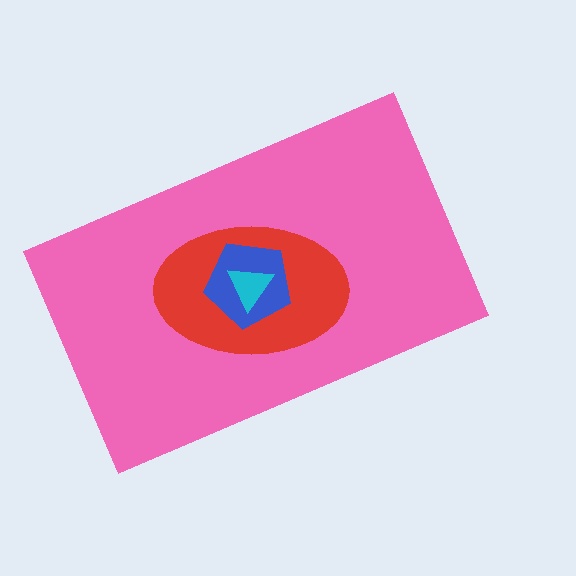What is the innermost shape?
The cyan triangle.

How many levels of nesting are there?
4.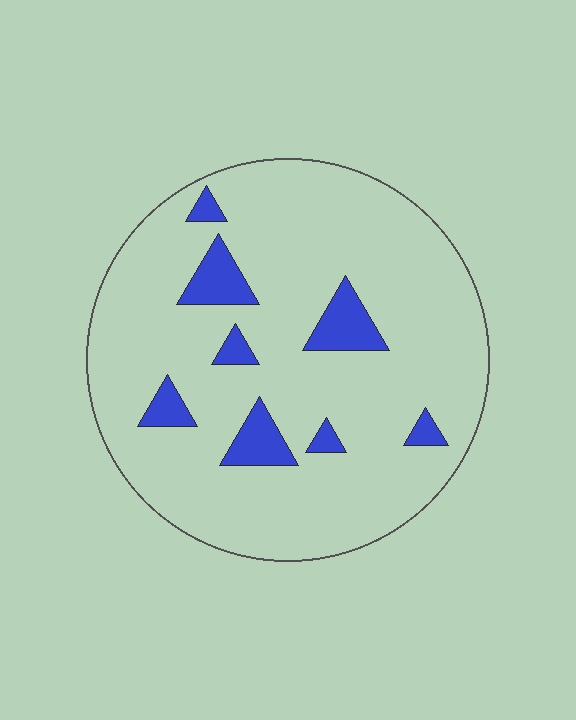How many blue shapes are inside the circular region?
8.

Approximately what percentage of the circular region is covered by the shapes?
Approximately 10%.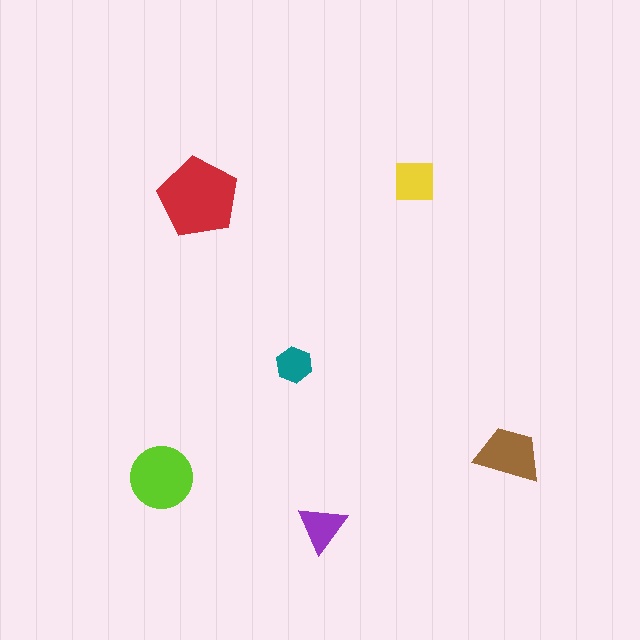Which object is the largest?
The red pentagon.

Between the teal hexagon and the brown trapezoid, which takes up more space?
The brown trapezoid.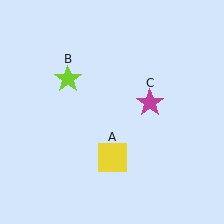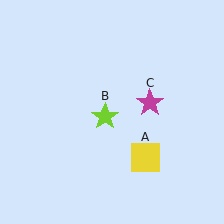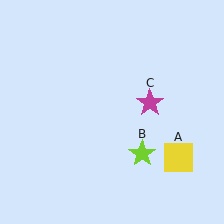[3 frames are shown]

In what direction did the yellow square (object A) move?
The yellow square (object A) moved right.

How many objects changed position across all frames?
2 objects changed position: yellow square (object A), lime star (object B).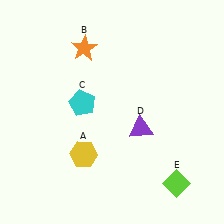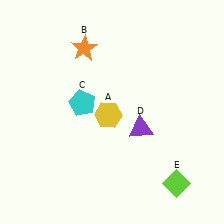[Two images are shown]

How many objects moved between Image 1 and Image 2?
1 object moved between the two images.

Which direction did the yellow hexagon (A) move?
The yellow hexagon (A) moved up.